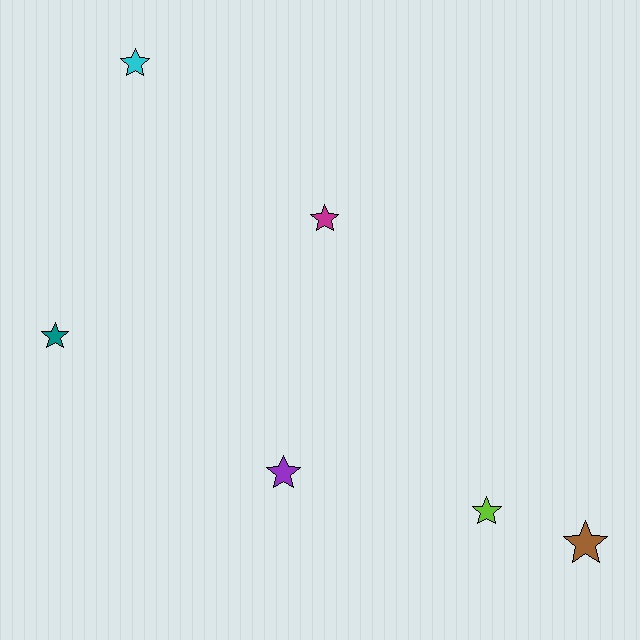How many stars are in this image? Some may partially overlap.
There are 6 stars.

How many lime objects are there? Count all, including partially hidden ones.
There is 1 lime object.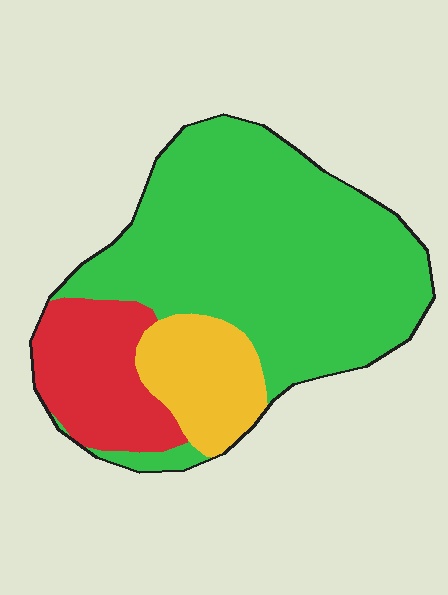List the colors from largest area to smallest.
From largest to smallest: green, red, yellow.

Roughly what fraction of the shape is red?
Red takes up about one fifth (1/5) of the shape.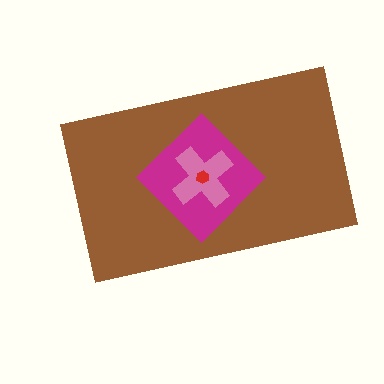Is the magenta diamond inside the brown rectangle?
Yes.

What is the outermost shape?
The brown rectangle.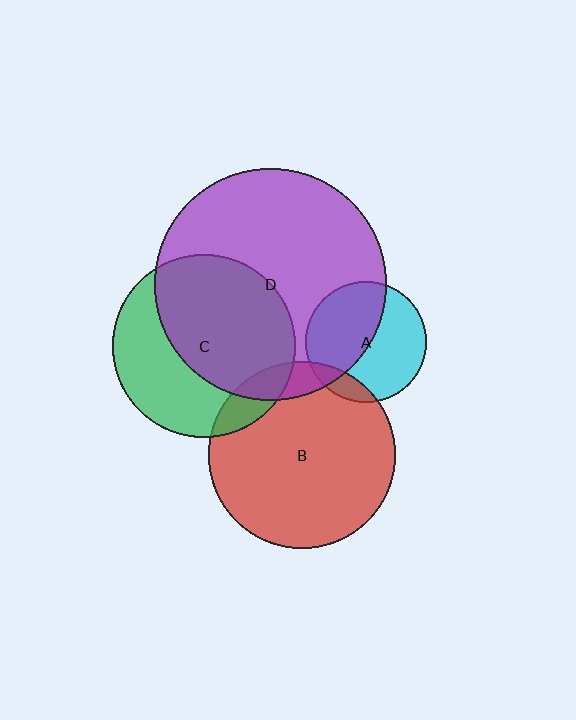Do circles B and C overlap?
Yes.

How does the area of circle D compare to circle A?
Approximately 3.7 times.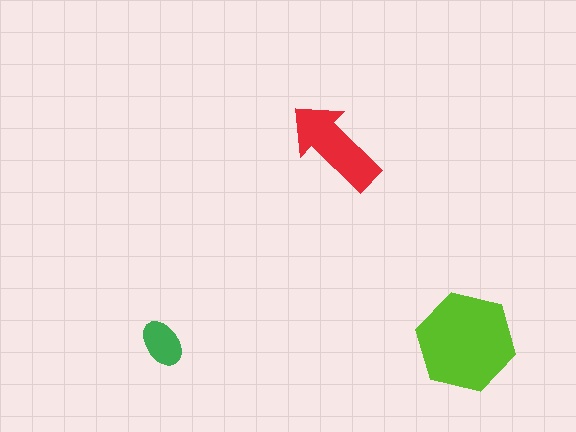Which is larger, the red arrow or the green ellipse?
The red arrow.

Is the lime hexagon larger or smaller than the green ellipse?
Larger.